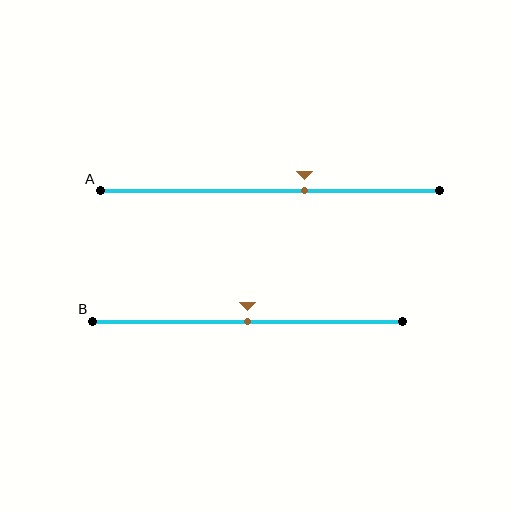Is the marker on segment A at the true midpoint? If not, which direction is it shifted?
No, the marker on segment A is shifted to the right by about 10% of the segment length.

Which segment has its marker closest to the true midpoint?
Segment B has its marker closest to the true midpoint.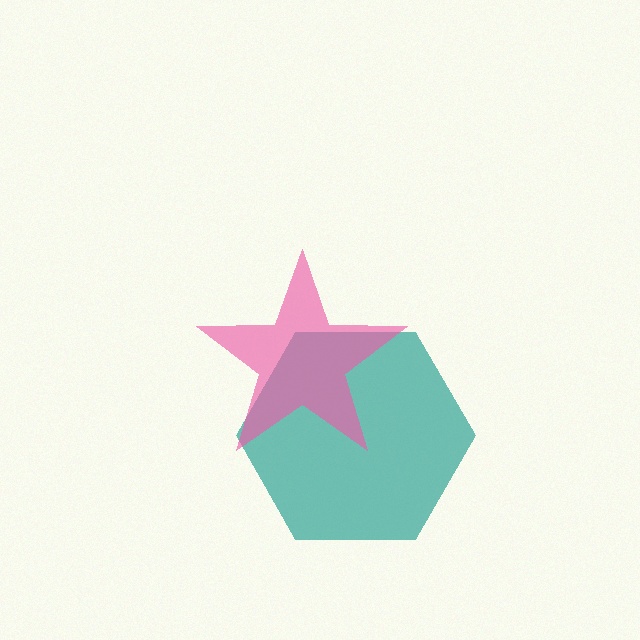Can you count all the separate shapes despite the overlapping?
Yes, there are 2 separate shapes.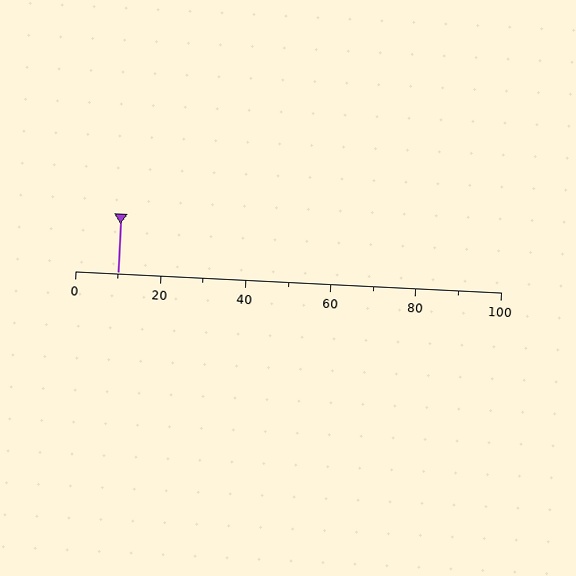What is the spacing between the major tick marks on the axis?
The major ticks are spaced 20 apart.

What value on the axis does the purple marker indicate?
The marker indicates approximately 10.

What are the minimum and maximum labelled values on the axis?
The axis runs from 0 to 100.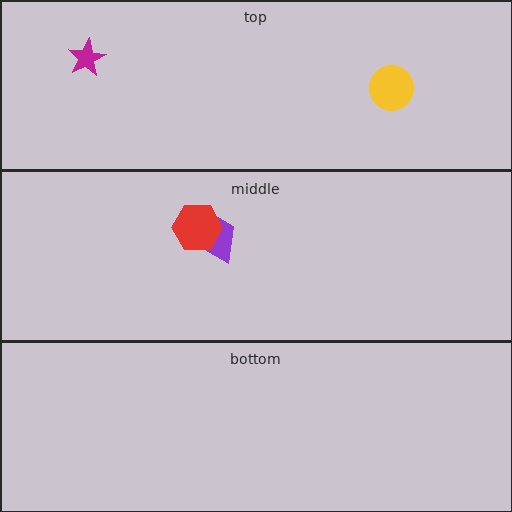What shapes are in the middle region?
The purple trapezoid, the red hexagon.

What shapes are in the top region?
The yellow circle, the magenta star.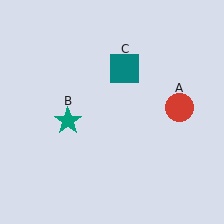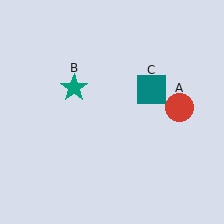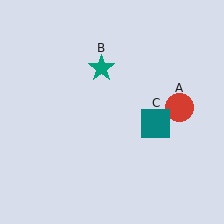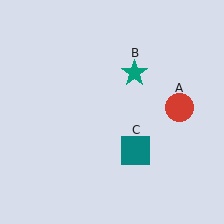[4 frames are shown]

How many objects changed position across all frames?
2 objects changed position: teal star (object B), teal square (object C).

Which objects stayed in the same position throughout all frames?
Red circle (object A) remained stationary.